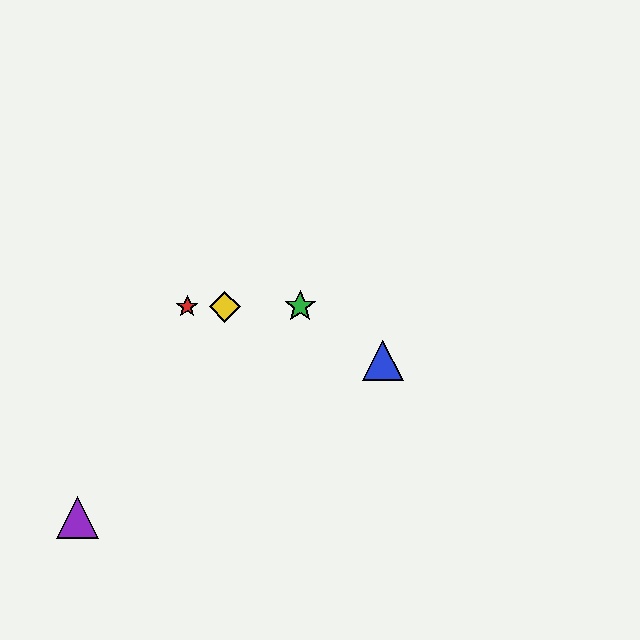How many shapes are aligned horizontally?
3 shapes (the red star, the green star, the yellow diamond) are aligned horizontally.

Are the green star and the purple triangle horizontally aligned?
No, the green star is at y≈307 and the purple triangle is at y≈517.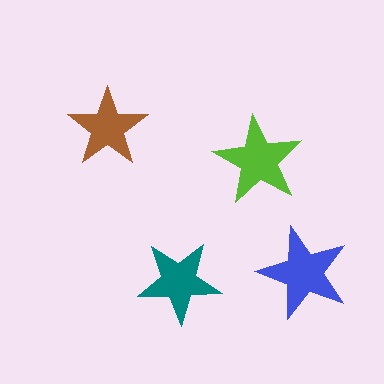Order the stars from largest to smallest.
the blue one, the lime one, the teal one, the brown one.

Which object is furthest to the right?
The blue star is rightmost.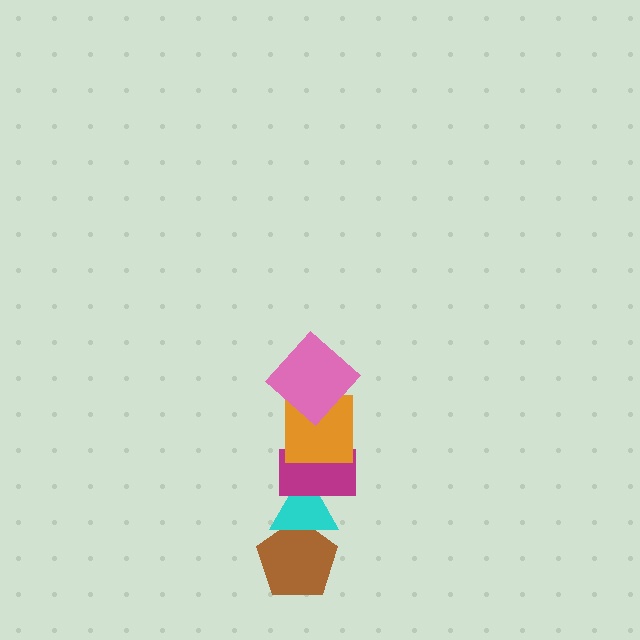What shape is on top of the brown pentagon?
The cyan triangle is on top of the brown pentagon.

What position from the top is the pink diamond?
The pink diamond is 1st from the top.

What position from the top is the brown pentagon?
The brown pentagon is 5th from the top.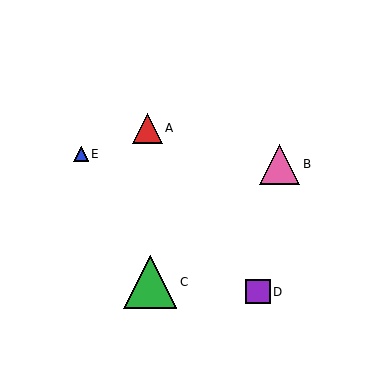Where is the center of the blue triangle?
The center of the blue triangle is at (81, 154).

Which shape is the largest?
The green triangle (labeled C) is the largest.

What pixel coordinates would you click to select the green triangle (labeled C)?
Click at (150, 282) to select the green triangle C.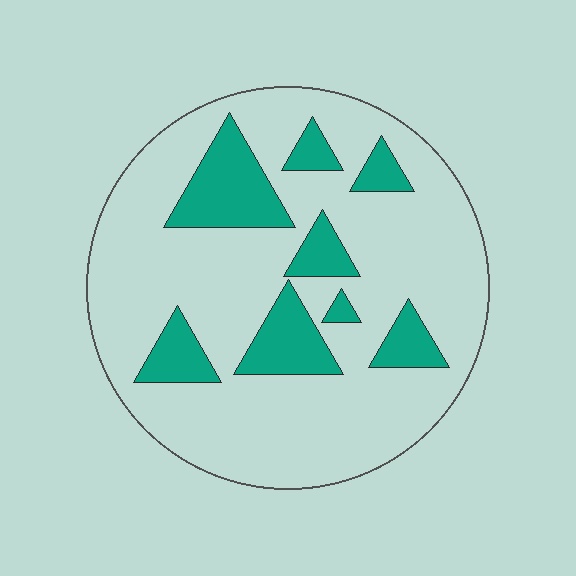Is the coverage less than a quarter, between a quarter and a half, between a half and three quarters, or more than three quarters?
Less than a quarter.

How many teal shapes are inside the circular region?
8.